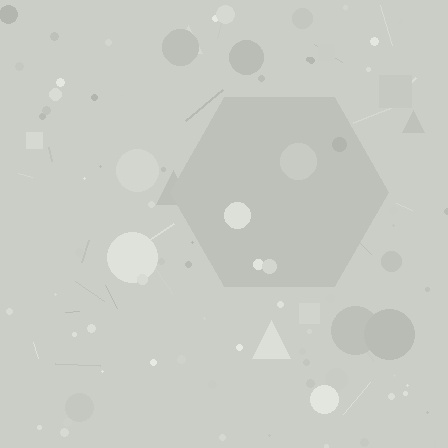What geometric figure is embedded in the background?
A hexagon is embedded in the background.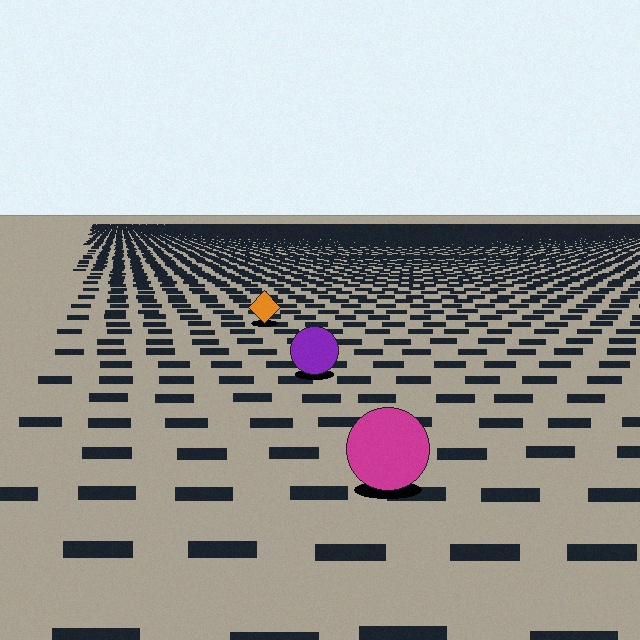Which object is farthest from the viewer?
The orange diamond is farthest from the viewer. It appears smaller and the ground texture around it is denser.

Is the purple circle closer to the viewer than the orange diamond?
Yes. The purple circle is closer — you can tell from the texture gradient: the ground texture is coarser near it.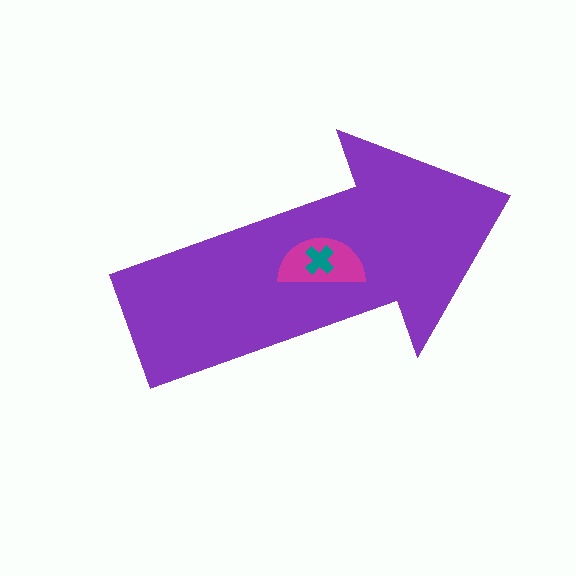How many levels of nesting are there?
3.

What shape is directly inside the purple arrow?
The magenta semicircle.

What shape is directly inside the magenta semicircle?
The teal cross.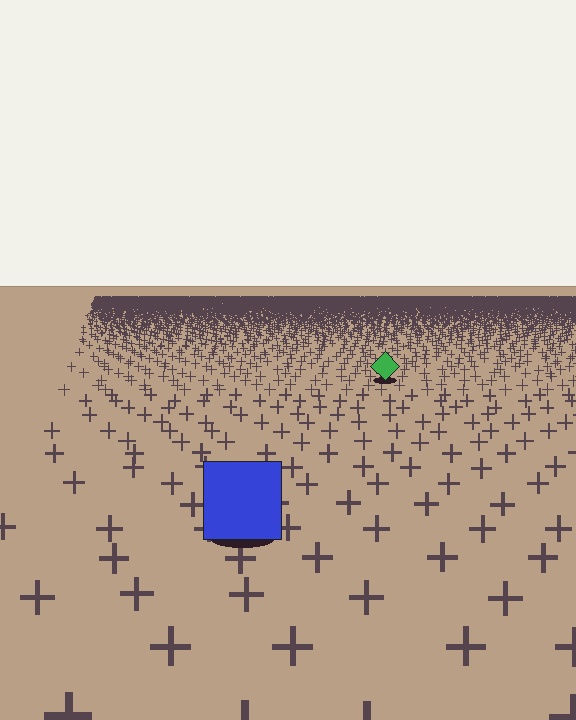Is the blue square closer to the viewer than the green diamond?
Yes. The blue square is closer — you can tell from the texture gradient: the ground texture is coarser near it.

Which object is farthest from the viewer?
The green diamond is farthest from the viewer. It appears smaller and the ground texture around it is denser.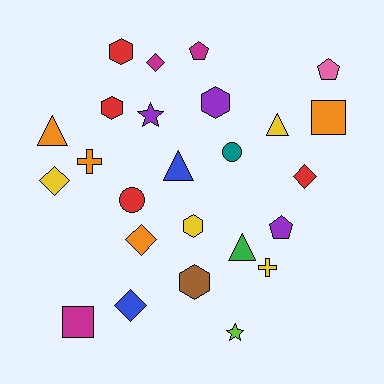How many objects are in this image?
There are 25 objects.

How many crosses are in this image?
There are 2 crosses.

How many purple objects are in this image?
There are 3 purple objects.